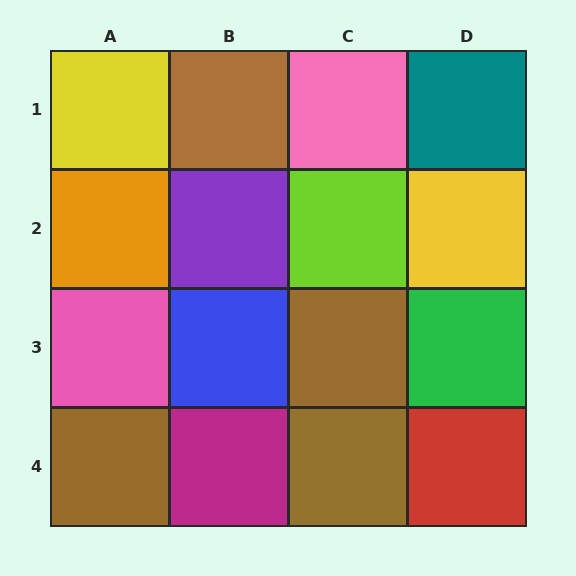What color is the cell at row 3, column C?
Brown.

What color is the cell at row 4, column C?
Brown.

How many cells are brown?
4 cells are brown.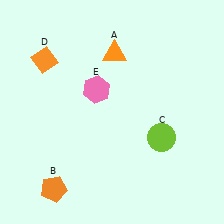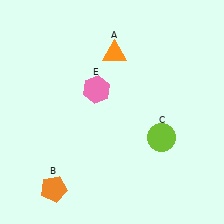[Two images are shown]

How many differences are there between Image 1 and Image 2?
There is 1 difference between the two images.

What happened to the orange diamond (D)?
The orange diamond (D) was removed in Image 2. It was in the top-left area of Image 1.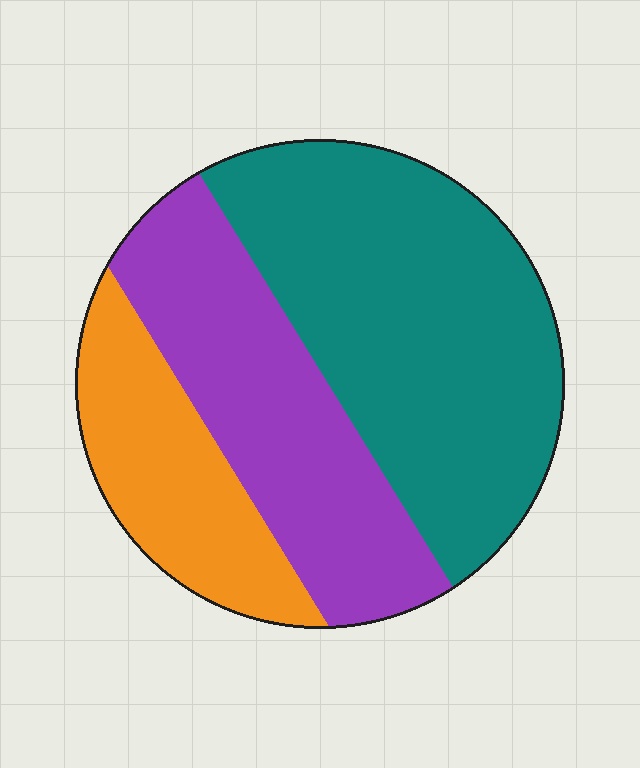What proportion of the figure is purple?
Purple takes up about one third (1/3) of the figure.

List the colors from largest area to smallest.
From largest to smallest: teal, purple, orange.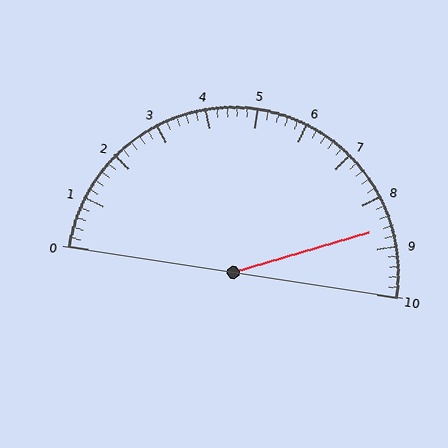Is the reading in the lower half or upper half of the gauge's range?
The reading is in the upper half of the range (0 to 10).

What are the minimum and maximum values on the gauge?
The gauge ranges from 0 to 10.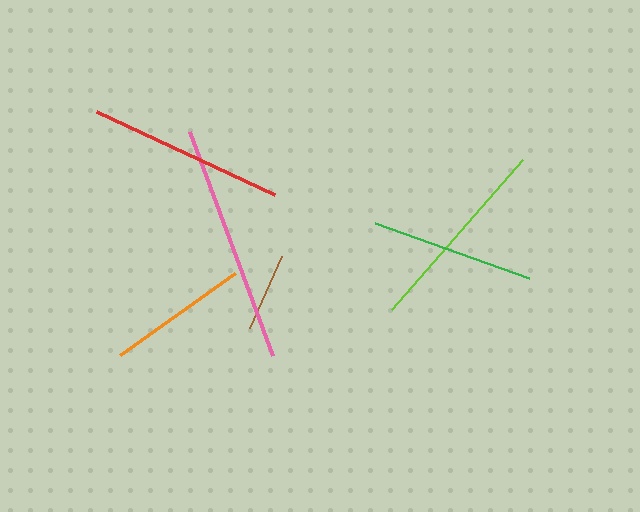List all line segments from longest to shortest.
From longest to shortest: pink, lime, red, green, orange, brown.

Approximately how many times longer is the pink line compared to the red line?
The pink line is approximately 1.2 times the length of the red line.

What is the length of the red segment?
The red segment is approximately 196 pixels long.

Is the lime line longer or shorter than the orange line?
The lime line is longer than the orange line.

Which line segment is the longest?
The pink line is the longest at approximately 238 pixels.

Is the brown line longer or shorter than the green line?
The green line is longer than the brown line.